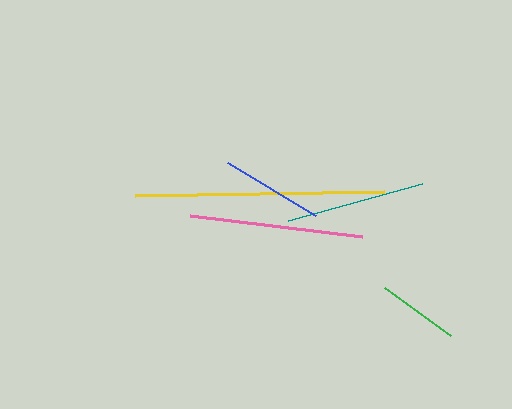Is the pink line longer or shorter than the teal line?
The pink line is longer than the teal line.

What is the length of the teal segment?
The teal segment is approximately 139 pixels long.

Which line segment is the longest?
The yellow line is the longest at approximately 249 pixels.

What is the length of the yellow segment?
The yellow segment is approximately 249 pixels long.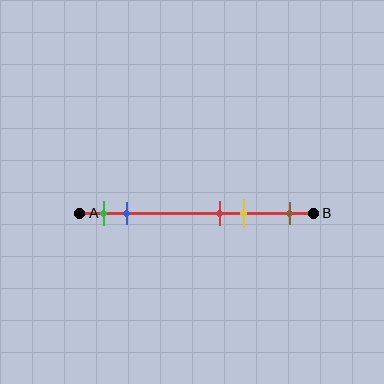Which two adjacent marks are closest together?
The red and yellow marks are the closest adjacent pair.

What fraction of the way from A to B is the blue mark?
The blue mark is approximately 20% (0.2) of the way from A to B.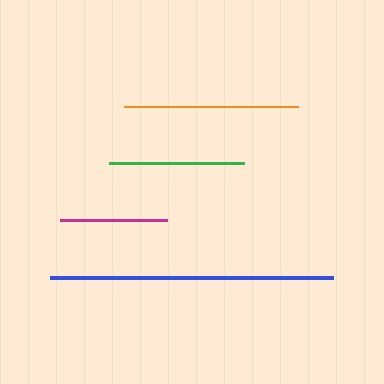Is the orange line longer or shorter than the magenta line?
The orange line is longer than the magenta line.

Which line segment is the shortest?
The magenta line is the shortest at approximately 107 pixels.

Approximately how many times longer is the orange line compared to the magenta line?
The orange line is approximately 1.6 times the length of the magenta line.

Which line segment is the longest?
The blue line is the longest at approximately 283 pixels.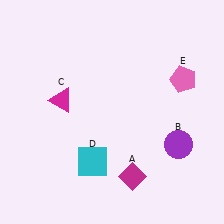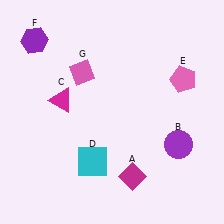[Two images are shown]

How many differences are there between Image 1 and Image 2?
There are 2 differences between the two images.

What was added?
A purple hexagon (F), a pink diamond (G) were added in Image 2.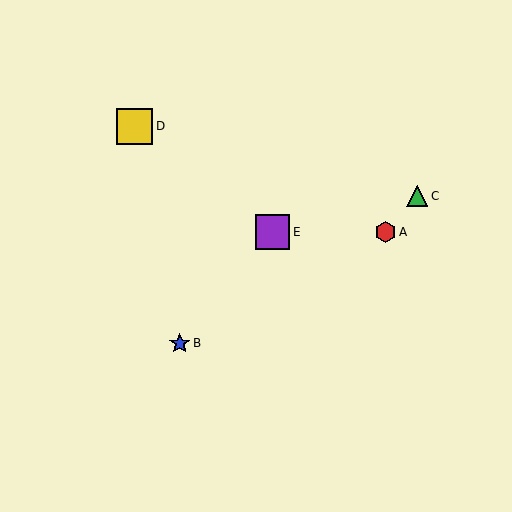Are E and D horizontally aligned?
No, E is at y≈232 and D is at y≈126.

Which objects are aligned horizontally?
Objects A, E are aligned horizontally.